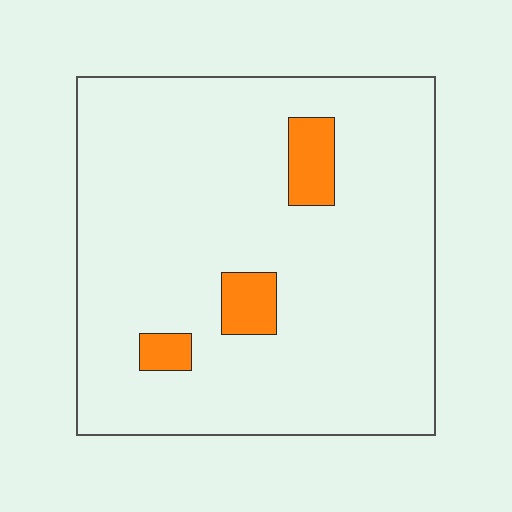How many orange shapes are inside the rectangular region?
3.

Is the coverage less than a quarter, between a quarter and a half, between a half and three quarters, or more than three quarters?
Less than a quarter.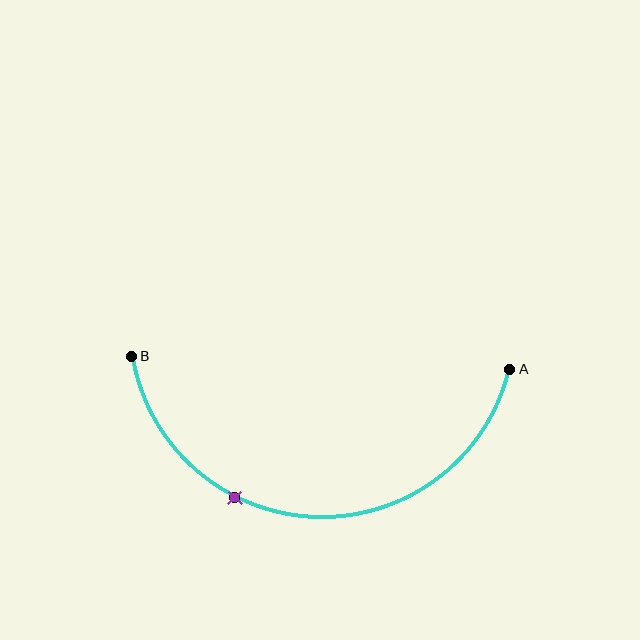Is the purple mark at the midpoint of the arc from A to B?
No. The purple mark lies on the arc but is closer to endpoint B. The arc midpoint would be at the point on the curve equidistant along the arc from both A and B.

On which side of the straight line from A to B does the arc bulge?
The arc bulges below the straight line connecting A and B.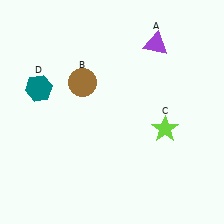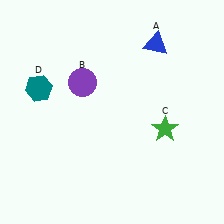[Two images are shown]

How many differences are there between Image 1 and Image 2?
There are 3 differences between the two images.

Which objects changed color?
A changed from purple to blue. B changed from brown to purple. C changed from lime to green.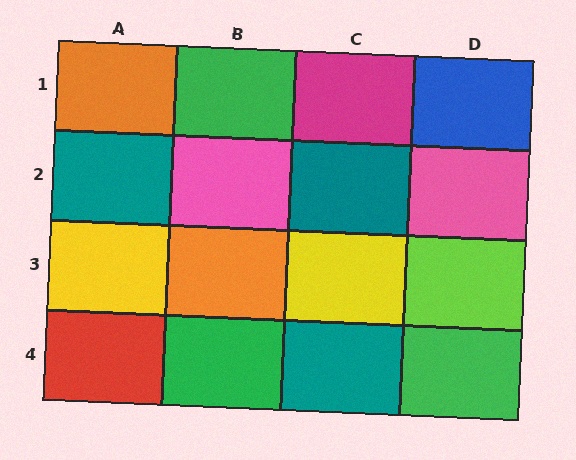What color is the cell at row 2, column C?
Teal.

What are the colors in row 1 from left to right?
Orange, green, magenta, blue.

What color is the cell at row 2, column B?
Pink.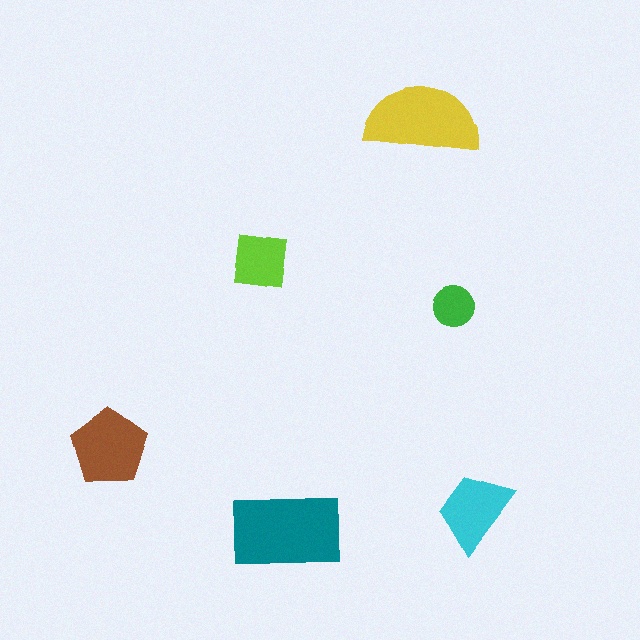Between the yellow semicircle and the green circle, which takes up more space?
The yellow semicircle.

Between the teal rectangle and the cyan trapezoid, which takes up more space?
The teal rectangle.